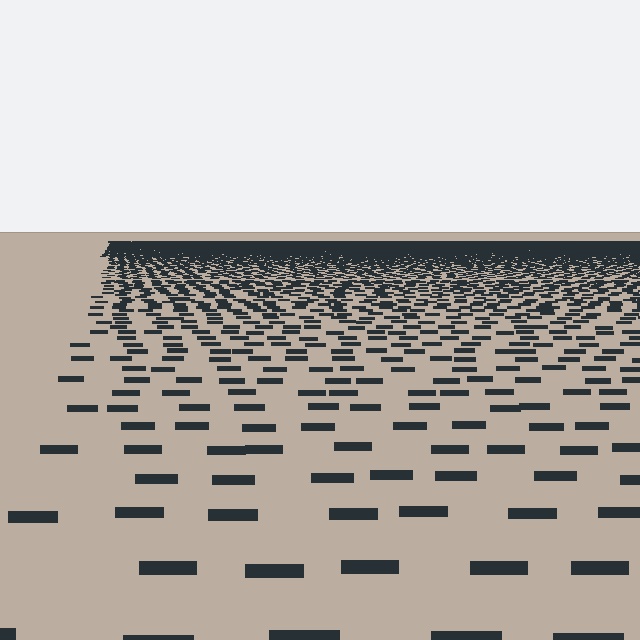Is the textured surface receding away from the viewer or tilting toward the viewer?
The surface is receding away from the viewer. Texture elements get smaller and denser toward the top.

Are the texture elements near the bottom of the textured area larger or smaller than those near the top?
Larger. Near the bottom, elements are closer to the viewer and appear at a bigger on-screen size.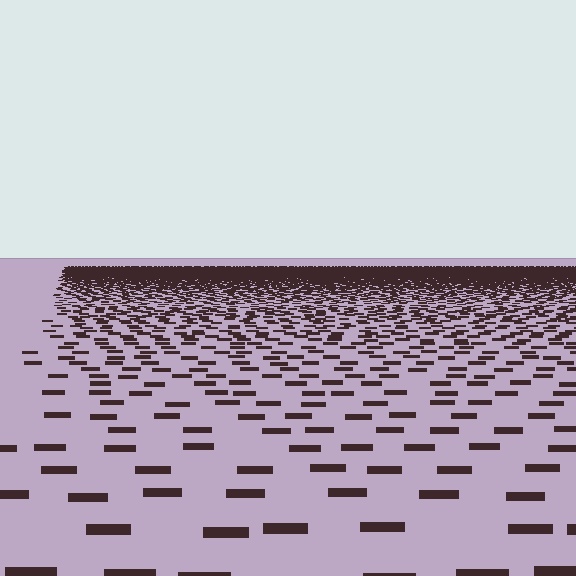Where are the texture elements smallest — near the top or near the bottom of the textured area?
Near the top.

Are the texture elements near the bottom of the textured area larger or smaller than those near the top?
Larger. Near the bottom, elements are closer to the viewer and appear at a bigger on-screen size.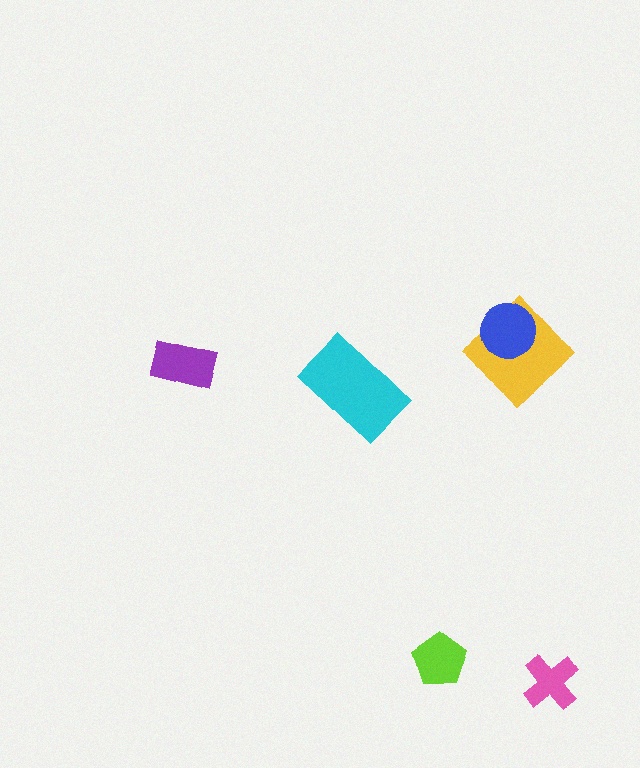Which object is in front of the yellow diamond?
The blue circle is in front of the yellow diamond.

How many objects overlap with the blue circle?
1 object overlaps with the blue circle.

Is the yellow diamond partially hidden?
Yes, it is partially covered by another shape.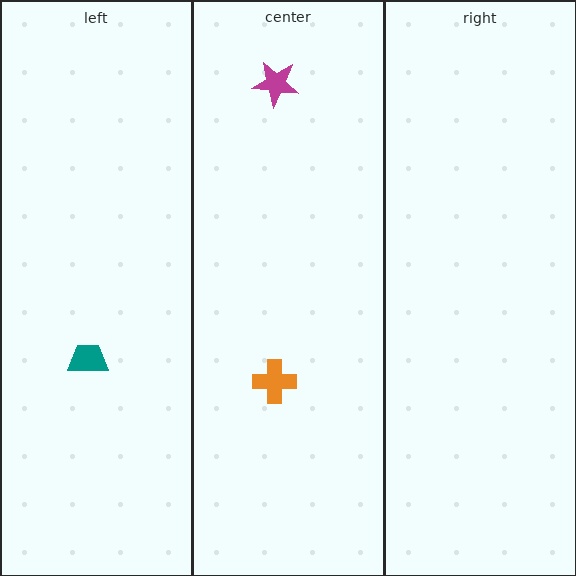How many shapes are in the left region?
1.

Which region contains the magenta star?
The center region.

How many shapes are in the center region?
2.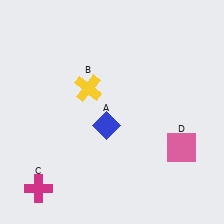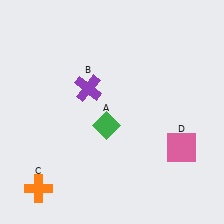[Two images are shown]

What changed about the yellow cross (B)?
In Image 1, B is yellow. In Image 2, it changed to purple.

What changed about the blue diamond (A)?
In Image 1, A is blue. In Image 2, it changed to green.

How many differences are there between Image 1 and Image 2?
There are 3 differences between the two images.